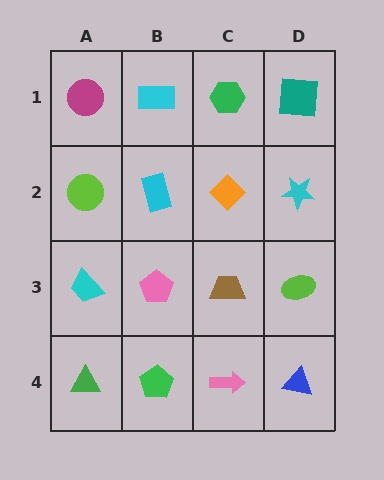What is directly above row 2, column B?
A cyan rectangle.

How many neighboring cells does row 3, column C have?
4.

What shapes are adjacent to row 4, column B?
A pink pentagon (row 3, column B), a green triangle (row 4, column A), a pink arrow (row 4, column C).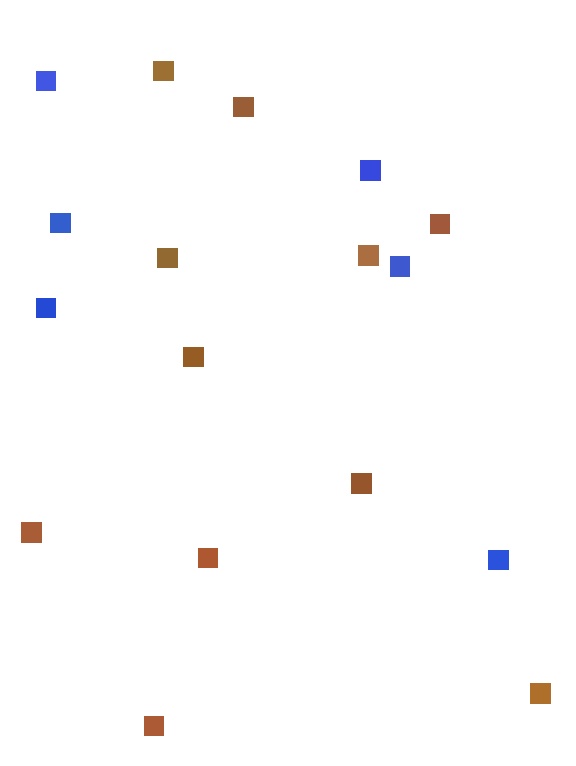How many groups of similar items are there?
There are 2 groups: one group of brown squares (11) and one group of blue squares (6).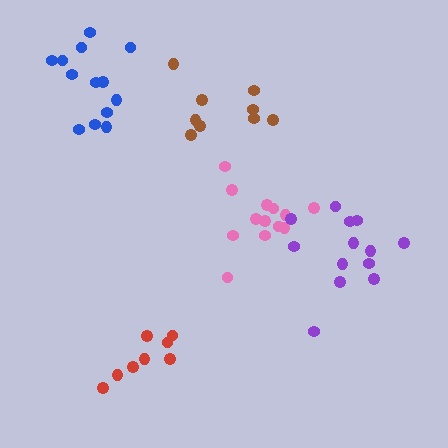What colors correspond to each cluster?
The clusters are colored: blue, pink, brown, red, purple.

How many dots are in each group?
Group 1: 13 dots, Group 2: 13 dots, Group 3: 9 dots, Group 4: 8 dots, Group 5: 13 dots (56 total).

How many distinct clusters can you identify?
There are 5 distinct clusters.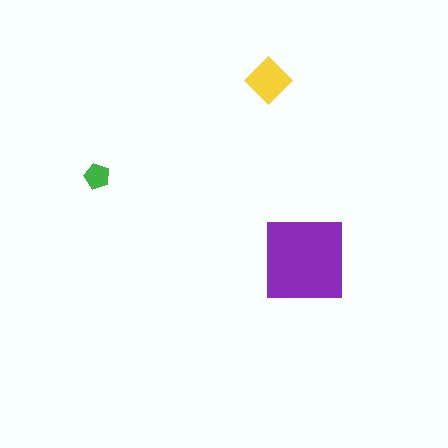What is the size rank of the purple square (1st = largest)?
1st.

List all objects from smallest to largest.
The green pentagon, the yellow diamond, the purple square.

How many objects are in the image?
There are 3 objects in the image.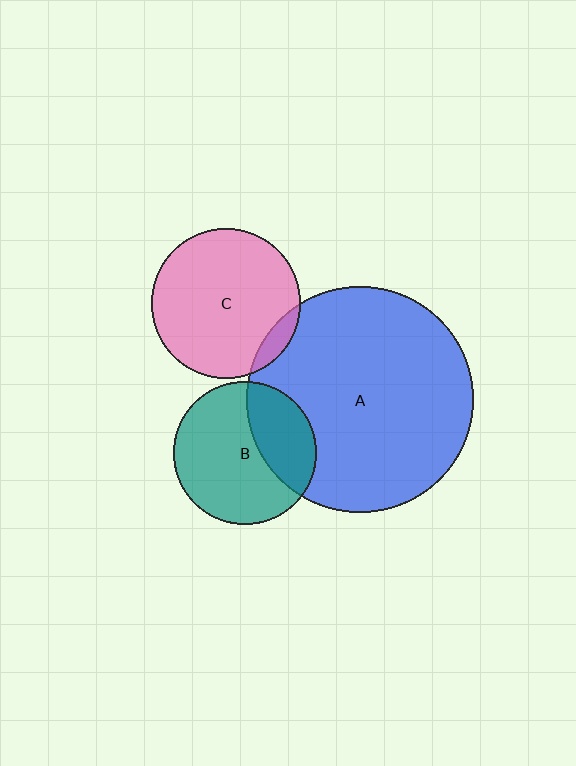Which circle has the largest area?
Circle A (blue).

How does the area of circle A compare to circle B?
Approximately 2.5 times.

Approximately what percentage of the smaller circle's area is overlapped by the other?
Approximately 30%.